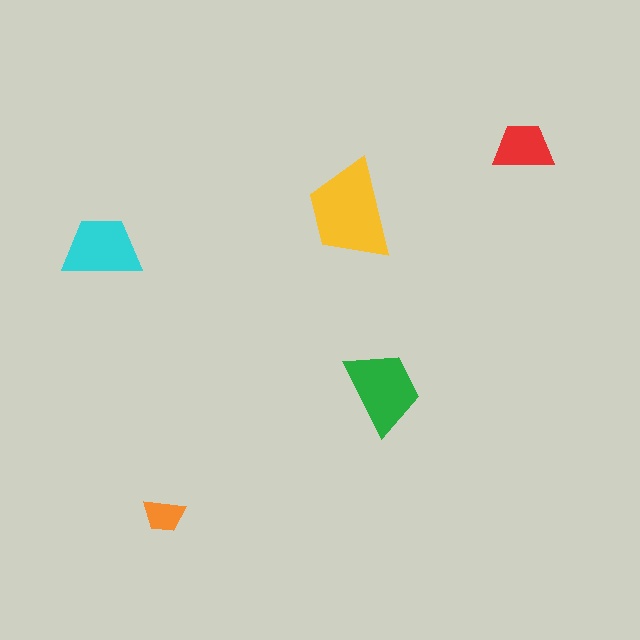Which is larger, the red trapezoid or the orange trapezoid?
The red one.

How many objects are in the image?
There are 5 objects in the image.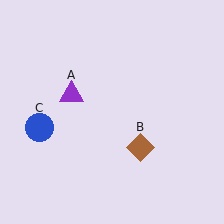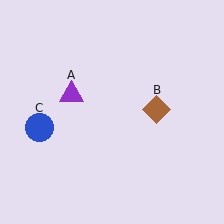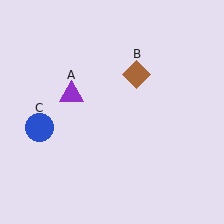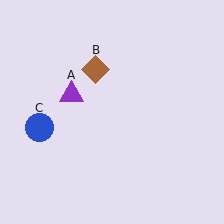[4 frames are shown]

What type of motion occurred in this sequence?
The brown diamond (object B) rotated counterclockwise around the center of the scene.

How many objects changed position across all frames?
1 object changed position: brown diamond (object B).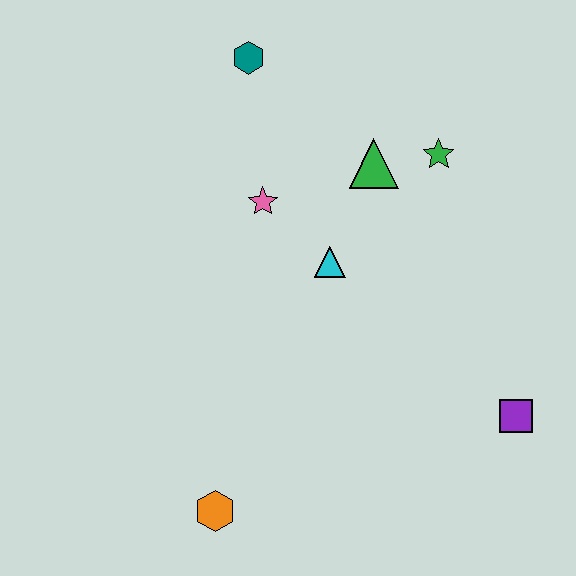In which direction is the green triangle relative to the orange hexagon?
The green triangle is above the orange hexagon.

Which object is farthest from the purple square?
The teal hexagon is farthest from the purple square.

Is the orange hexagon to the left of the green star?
Yes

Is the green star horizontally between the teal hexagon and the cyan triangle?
No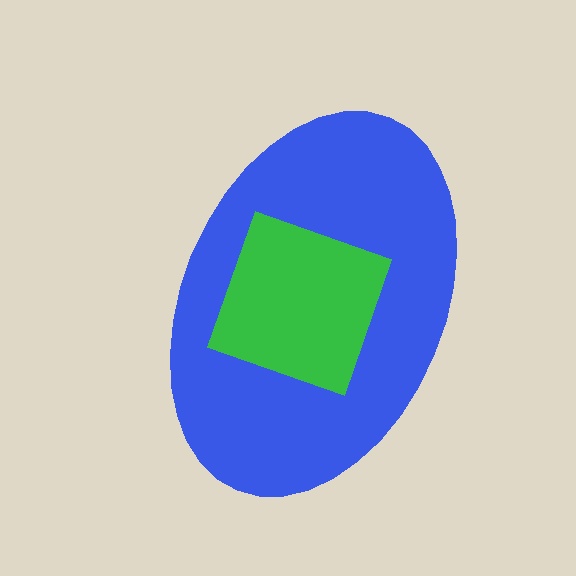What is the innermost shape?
The green square.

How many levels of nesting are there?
2.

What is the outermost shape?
The blue ellipse.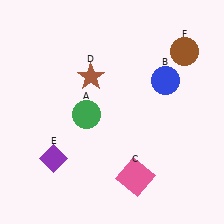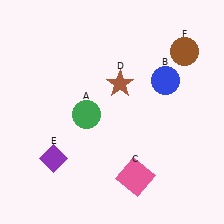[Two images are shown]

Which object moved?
The brown star (D) moved right.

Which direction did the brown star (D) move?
The brown star (D) moved right.